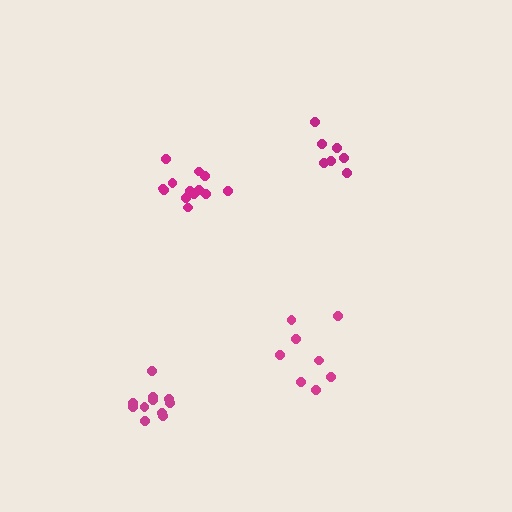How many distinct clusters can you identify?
There are 4 distinct clusters.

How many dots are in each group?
Group 1: 8 dots, Group 2: 13 dots, Group 3: 11 dots, Group 4: 7 dots (39 total).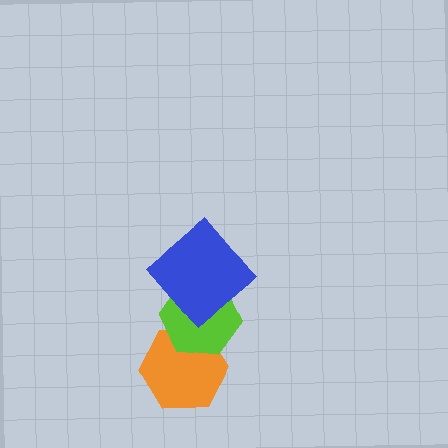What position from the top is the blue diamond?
The blue diamond is 1st from the top.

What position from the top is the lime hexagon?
The lime hexagon is 2nd from the top.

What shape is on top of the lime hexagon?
The blue diamond is on top of the lime hexagon.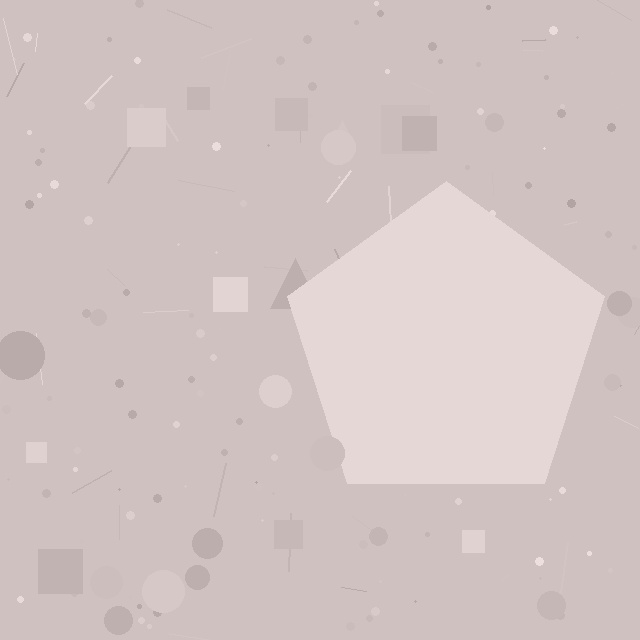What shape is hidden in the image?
A pentagon is hidden in the image.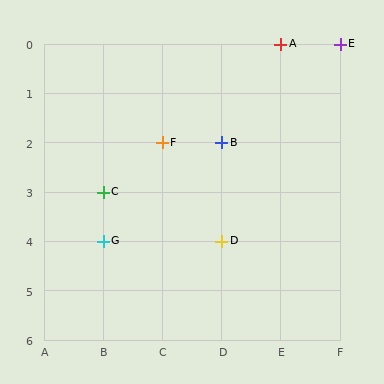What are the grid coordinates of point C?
Point C is at grid coordinates (B, 3).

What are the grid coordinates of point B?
Point B is at grid coordinates (D, 2).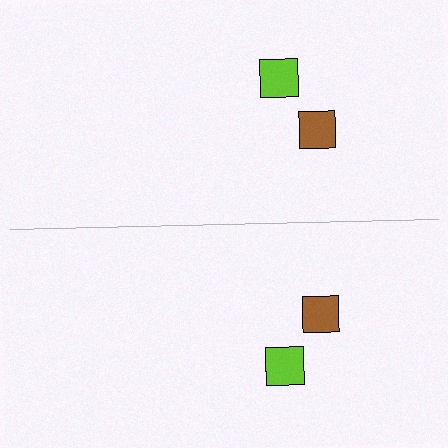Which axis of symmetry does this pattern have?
The pattern has a horizontal axis of symmetry running through the center of the image.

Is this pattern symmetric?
Yes, this pattern has bilateral (reflection) symmetry.